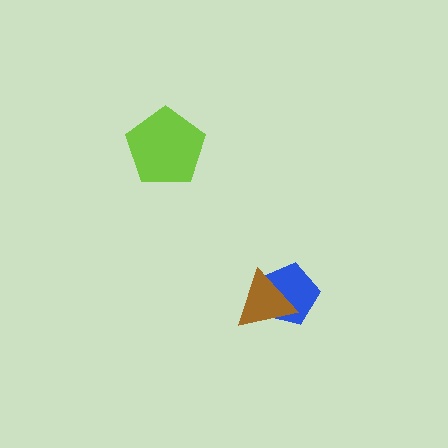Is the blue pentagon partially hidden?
Yes, it is partially covered by another shape.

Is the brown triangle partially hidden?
No, no other shape covers it.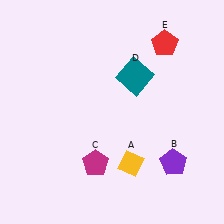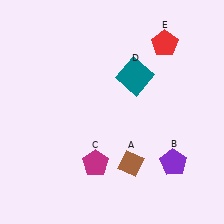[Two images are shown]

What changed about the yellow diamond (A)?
In Image 1, A is yellow. In Image 2, it changed to brown.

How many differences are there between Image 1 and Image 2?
There is 1 difference between the two images.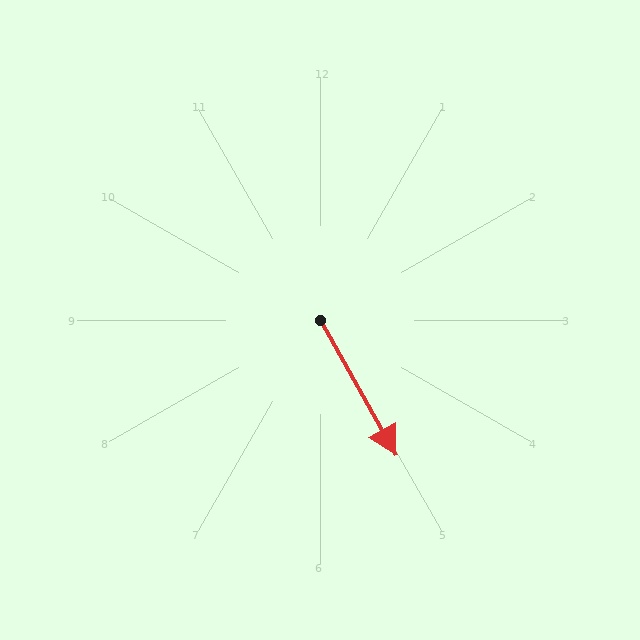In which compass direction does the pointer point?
Southeast.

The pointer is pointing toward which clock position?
Roughly 5 o'clock.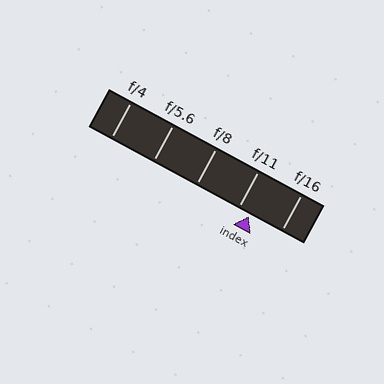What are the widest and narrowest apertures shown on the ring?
The widest aperture shown is f/4 and the narrowest is f/16.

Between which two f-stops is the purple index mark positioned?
The index mark is between f/11 and f/16.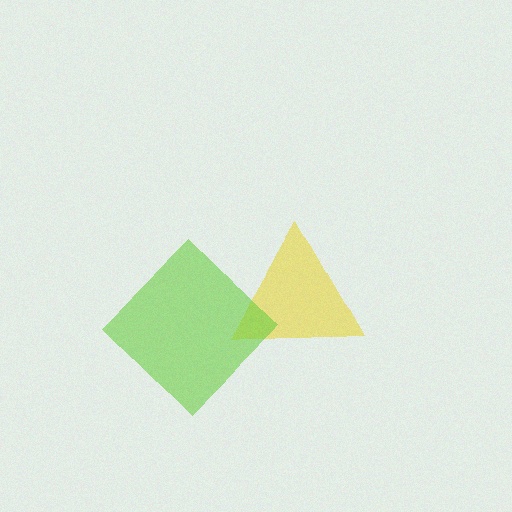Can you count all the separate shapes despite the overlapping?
Yes, there are 2 separate shapes.